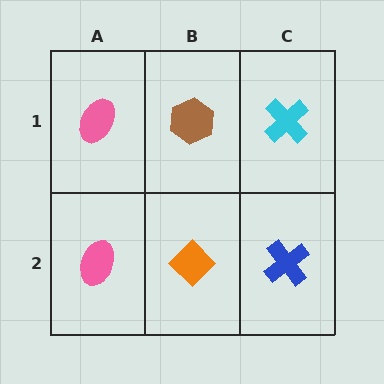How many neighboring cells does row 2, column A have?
2.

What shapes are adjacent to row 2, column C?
A cyan cross (row 1, column C), an orange diamond (row 2, column B).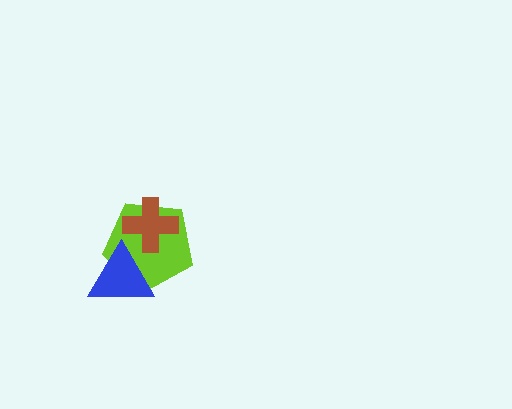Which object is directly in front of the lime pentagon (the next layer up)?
The blue triangle is directly in front of the lime pentagon.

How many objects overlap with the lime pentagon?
2 objects overlap with the lime pentagon.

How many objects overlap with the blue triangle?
1 object overlaps with the blue triangle.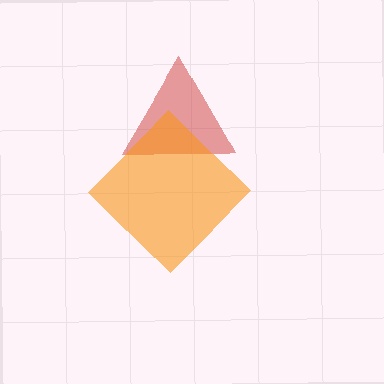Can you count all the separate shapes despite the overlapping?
Yes, there are 2 separate shapes.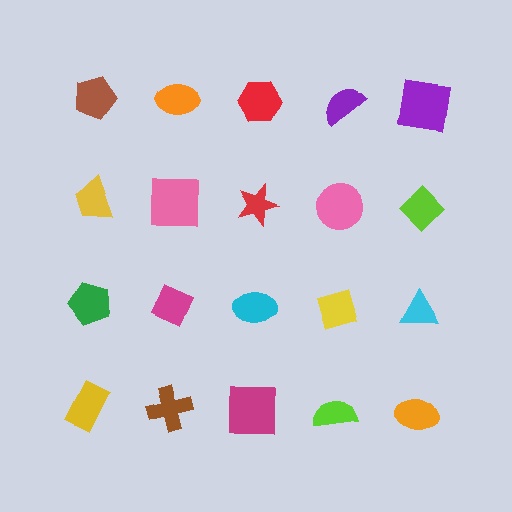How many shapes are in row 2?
5 shapes.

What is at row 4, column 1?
A yellow rectangle.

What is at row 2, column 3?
A red star.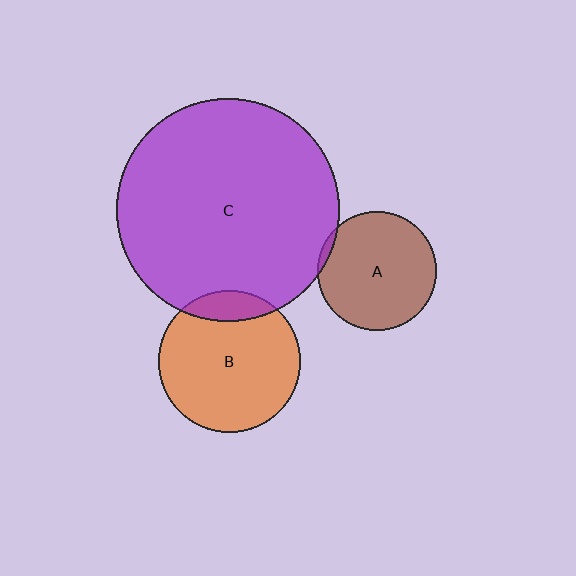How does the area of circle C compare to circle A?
Approximately 3.5 times.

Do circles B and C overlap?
Yes.